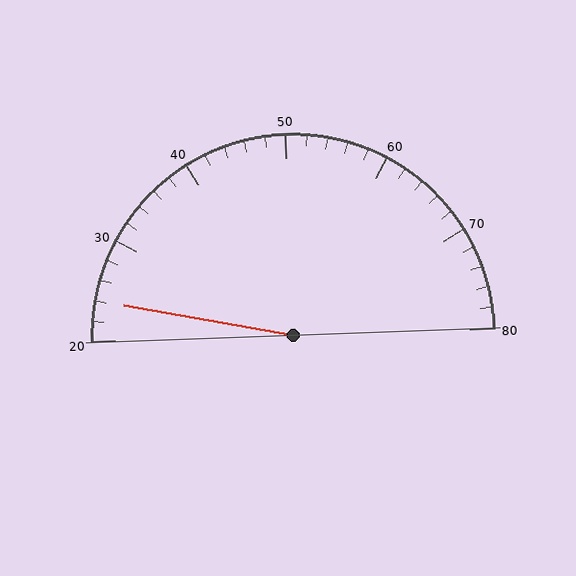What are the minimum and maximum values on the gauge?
The gauge ranges from 20 to 80.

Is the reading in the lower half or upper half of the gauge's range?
The reading is in the lower half of the range (20 to 80).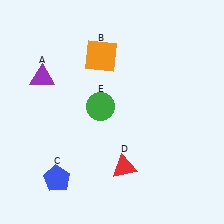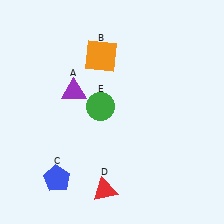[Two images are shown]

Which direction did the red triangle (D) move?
The red triangle (D) moved down.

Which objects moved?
The objects that moved are: the purple triangle (A), the red triangle (D).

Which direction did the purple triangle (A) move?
The purple triangle (A) moved right.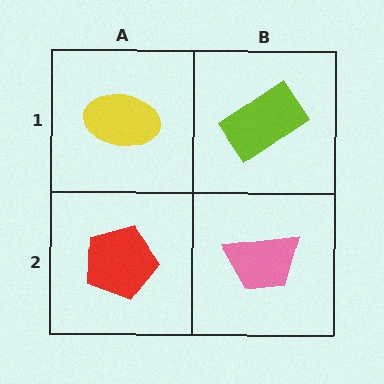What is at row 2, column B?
A pink trapezoid.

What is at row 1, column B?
A lime rectangle.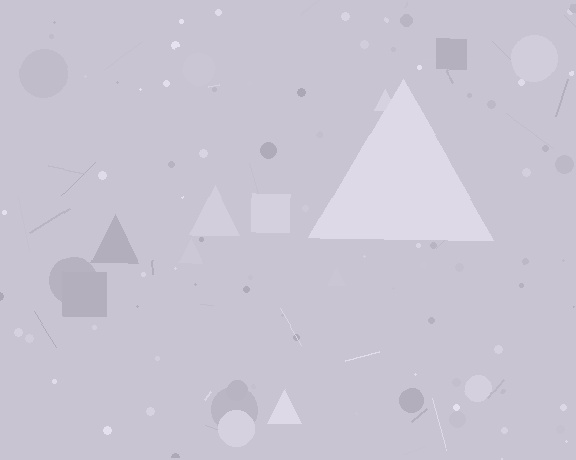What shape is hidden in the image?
A triangle is hidden in the image.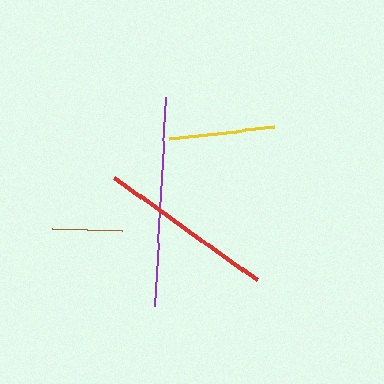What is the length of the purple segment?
The purple segment is approximately 209 pixels long.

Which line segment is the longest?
The purple line is the longest at approximately 209 pixels.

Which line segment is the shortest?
The brown line is the shortest at approximately 70 pixels.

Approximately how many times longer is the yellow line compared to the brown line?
The yellow line is approximately 1.5 times the length of the brown line.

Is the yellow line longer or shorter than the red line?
The red line is longer than the yellow line.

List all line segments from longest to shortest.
From longest to shortest: purple, red, yellow, brown.